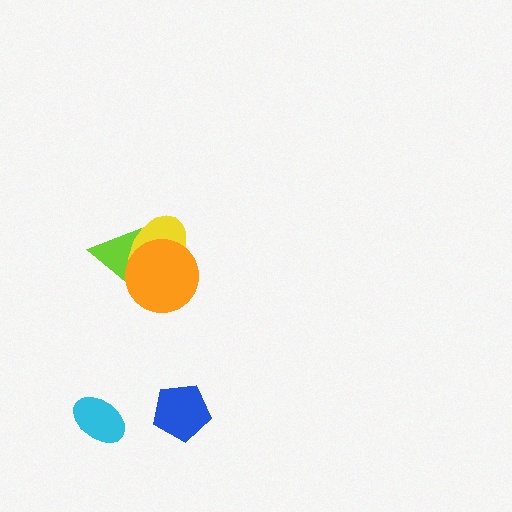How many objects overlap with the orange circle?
2 objects overlap with the orange circle.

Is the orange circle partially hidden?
No, no other shape covers it.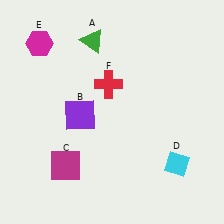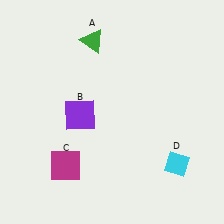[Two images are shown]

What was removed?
The magenta hexagon (E), the red cross (F) were removed in Image 2.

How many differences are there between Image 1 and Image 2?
There are 2 differences between the two images.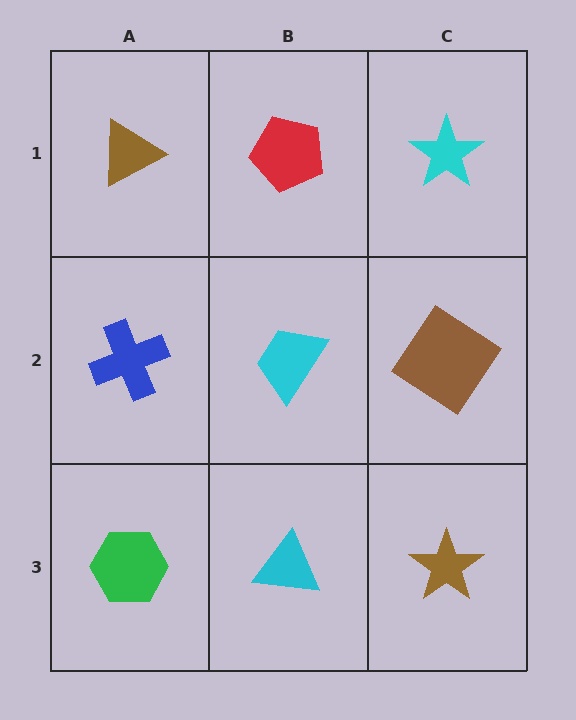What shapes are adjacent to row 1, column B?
A cyan trapezoid (row 2, column B), a brown triangle (row 1, column A), a cyan star (row 1, column C).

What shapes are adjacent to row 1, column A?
A blue cross (row 2, column A), a red pentagon (row 1, column B).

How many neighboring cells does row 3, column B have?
3.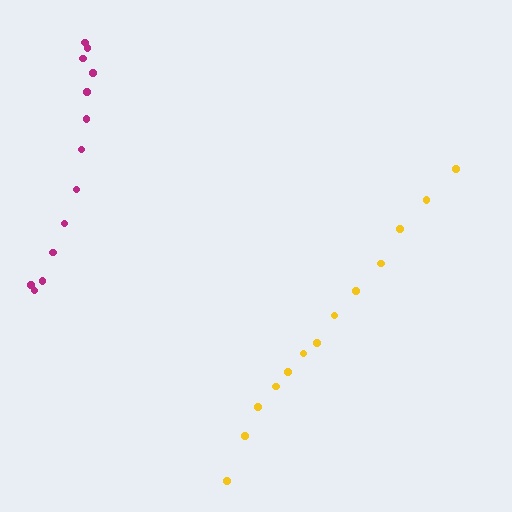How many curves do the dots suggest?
There are 2 distinct paths.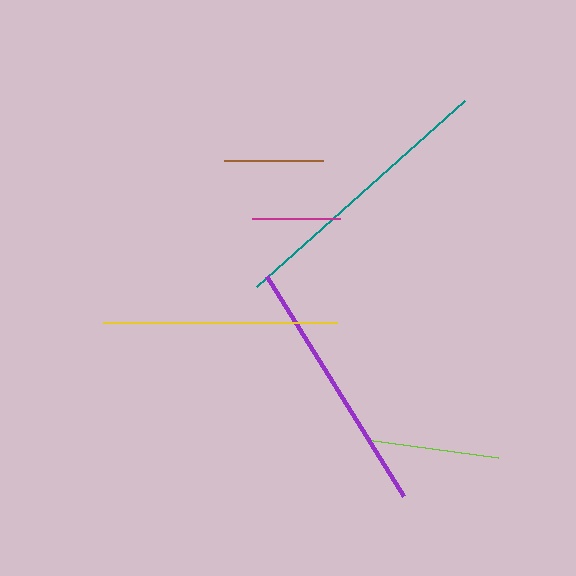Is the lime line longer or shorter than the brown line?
The lime line is longer than the brown line.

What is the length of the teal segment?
The teal segment is approximately 279 pixels long.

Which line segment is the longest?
The teal line is the longest at approximately 279 pixels.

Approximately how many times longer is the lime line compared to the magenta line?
The lime line is approximately 1.5 times the length of the magenta line.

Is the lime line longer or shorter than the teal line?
The teal line is longer than the lime line.